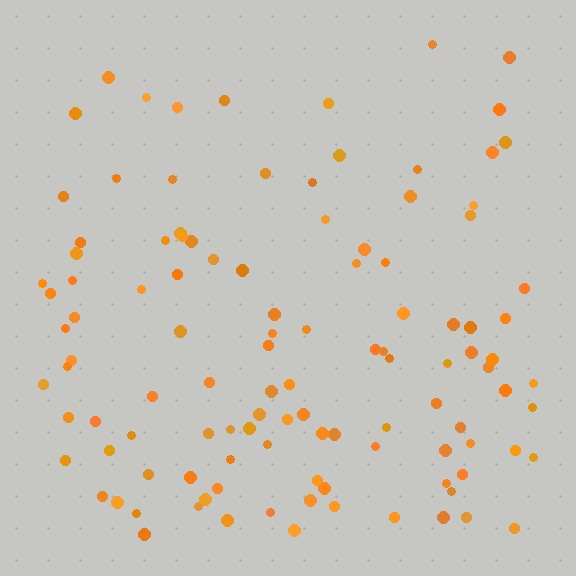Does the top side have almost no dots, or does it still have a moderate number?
Still a moderate number, just noticeably fewer than the bottom.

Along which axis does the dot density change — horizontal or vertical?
Vertical.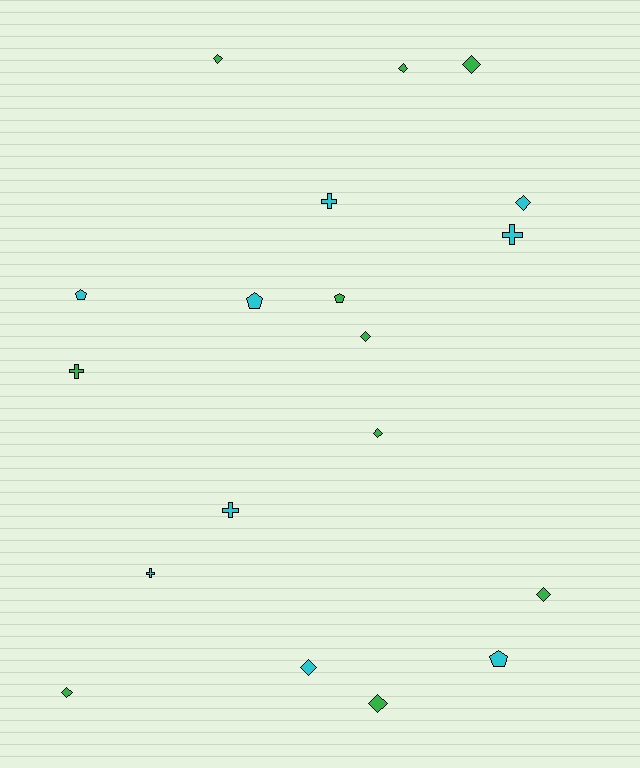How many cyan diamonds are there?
There are 2 cyan diamonds.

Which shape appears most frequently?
Diamond, with 10 objects.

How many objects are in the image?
There are 19 objects.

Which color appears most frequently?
Green, with 10 objects.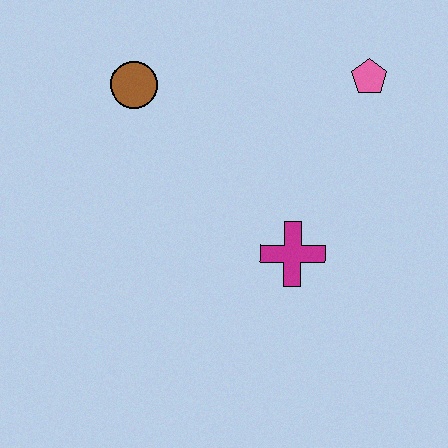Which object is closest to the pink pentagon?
The magenta cross is closest to the pink pentagon.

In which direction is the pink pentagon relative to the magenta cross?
The pink pentagon is above the magenta cross.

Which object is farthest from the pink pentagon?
The brown circle is farthest from the pink pentagon.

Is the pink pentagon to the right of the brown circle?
Yes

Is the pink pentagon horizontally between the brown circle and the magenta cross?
No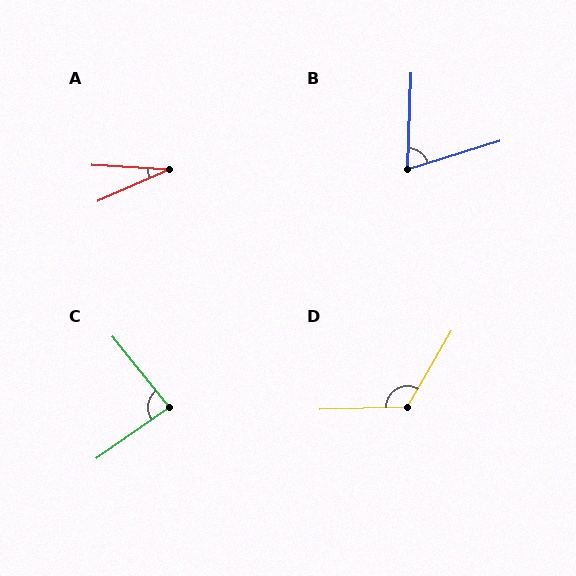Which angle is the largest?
D, at approximately 122 degrees.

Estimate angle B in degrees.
Approximately 71 degrees.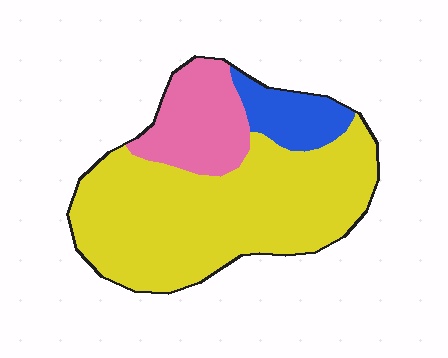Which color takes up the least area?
Blue, at roughly 10%.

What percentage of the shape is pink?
Pink takes up about one fifth (1/5) of the shape.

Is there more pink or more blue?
Pink.